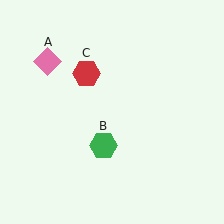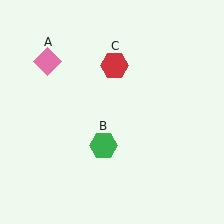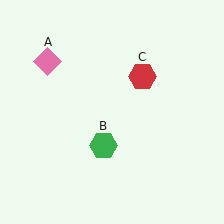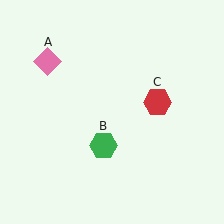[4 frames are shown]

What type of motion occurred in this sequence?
The red hexagon (object C) rotated clockwise around the center of the scene.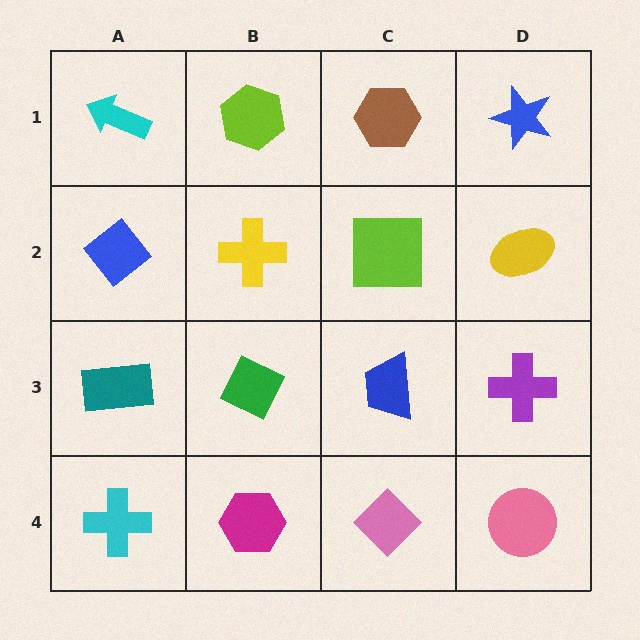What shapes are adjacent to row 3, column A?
A blue diamond (row 2, column A), a cyan cross (row 4, column A), a green diamond (row 3, column B).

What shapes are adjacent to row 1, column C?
A lime square (row 2, column C), a lime hexagon (row 1, column B), a blue star (row 1, column D).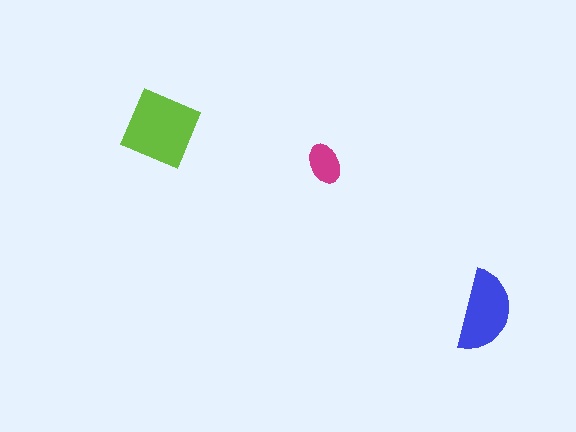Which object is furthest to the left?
The lime diamond is leftmost.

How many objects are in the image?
There are 3 objects in the image.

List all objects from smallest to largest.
The magenta ellipse, the blue semicircle, the lime diamond.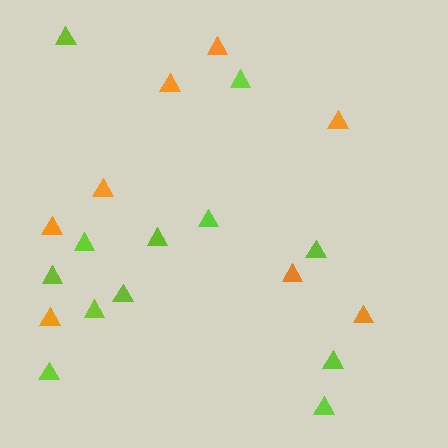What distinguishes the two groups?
There are 2 groups: one group of lime triangles (12) and one group of orange triangles (8).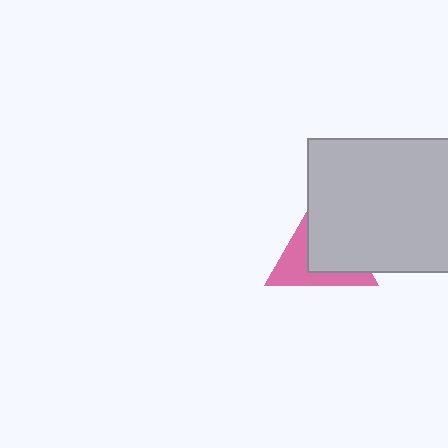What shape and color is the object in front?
The object in front is a light gray rectangle.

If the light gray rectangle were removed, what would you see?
You would see the complete pink triangle.